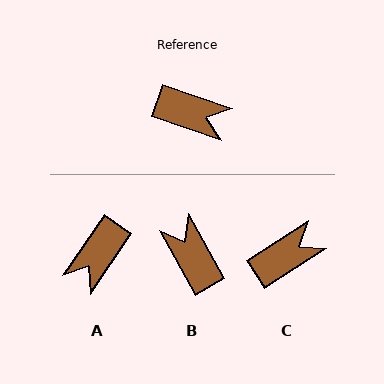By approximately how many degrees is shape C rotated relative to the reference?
Approximately 52 degrees counter-clockwise.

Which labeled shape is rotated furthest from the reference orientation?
B, about 138 degrees away.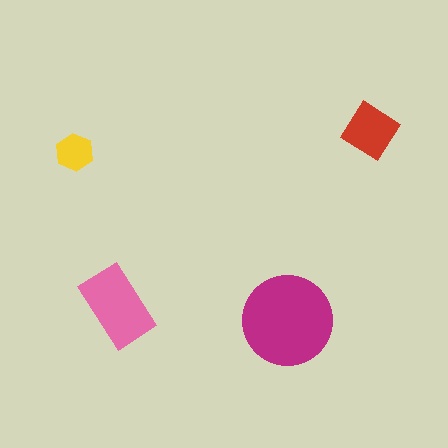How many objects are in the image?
There are 4 objects in the image.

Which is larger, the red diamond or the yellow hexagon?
The red diamond.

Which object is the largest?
The magenta circle.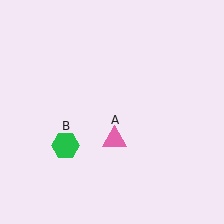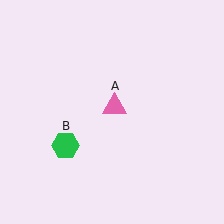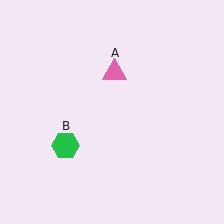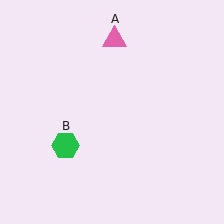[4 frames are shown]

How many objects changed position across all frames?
1 object changed position: pink triangle (object A).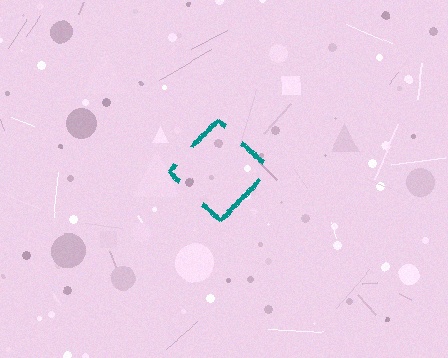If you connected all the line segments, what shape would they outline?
They would outline a diamond.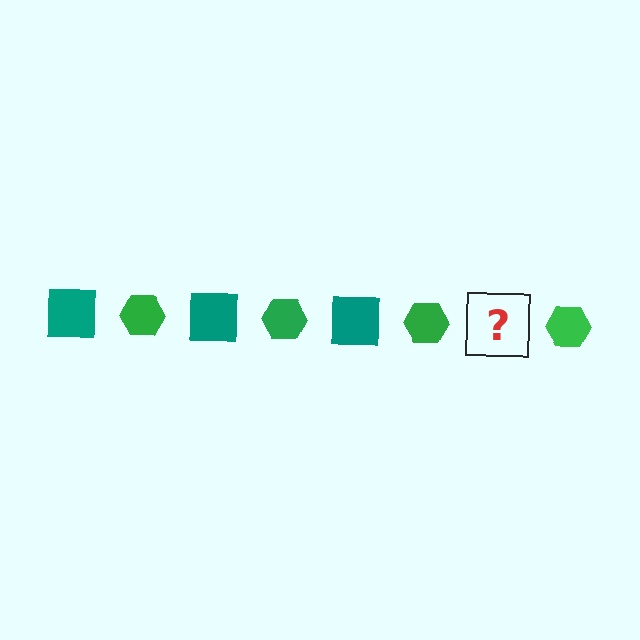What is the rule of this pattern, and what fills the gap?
The rule is that the pattern alternates between teal square and green hexagon. The gap should be filled with a teal square.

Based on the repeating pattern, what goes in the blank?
The blank should be a teal square.